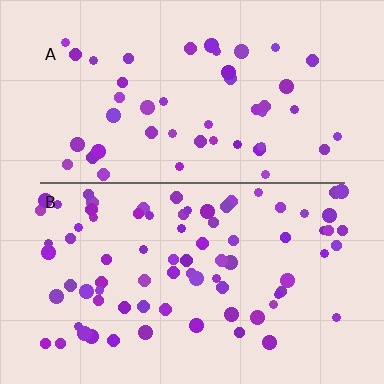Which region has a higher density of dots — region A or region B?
B (the bottom).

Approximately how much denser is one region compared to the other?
Approximately 1.6× — region B over region A.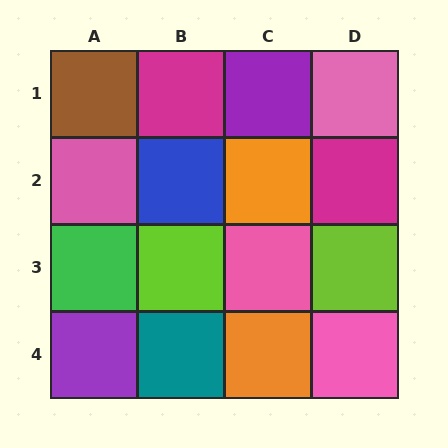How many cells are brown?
1 cell is brown.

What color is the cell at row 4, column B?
Teal.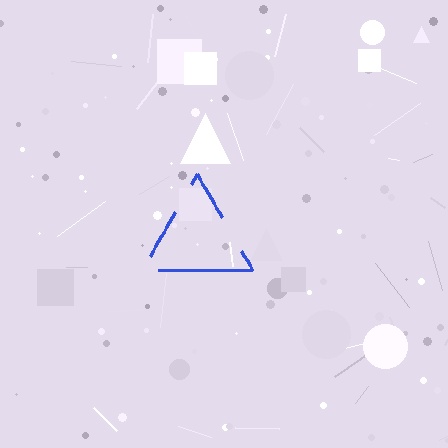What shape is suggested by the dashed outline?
The dashed outline suggests a triangle.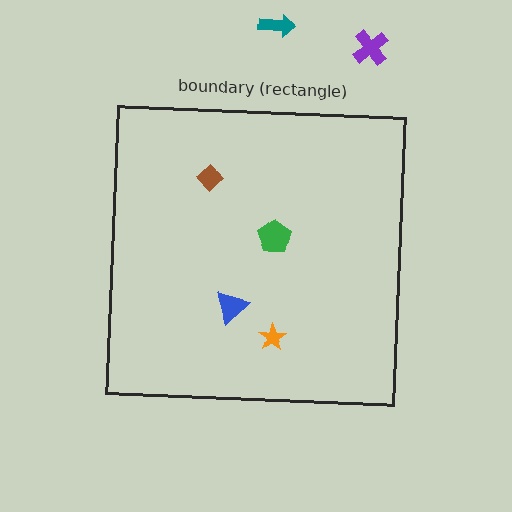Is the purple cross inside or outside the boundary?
Outside.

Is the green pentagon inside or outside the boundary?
Inside.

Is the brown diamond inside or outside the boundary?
Inside.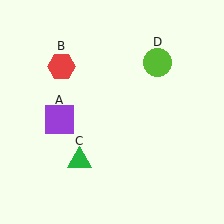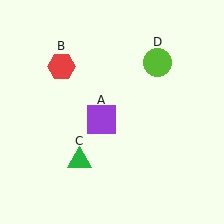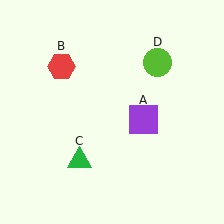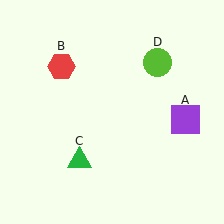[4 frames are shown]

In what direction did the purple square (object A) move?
The purple square (object A) moved right.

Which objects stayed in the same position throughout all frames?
Red hexagon (object B) and green triangle (object C) and lime circle (object D) remained stationary.